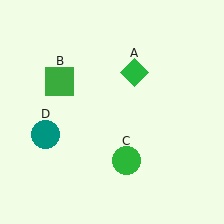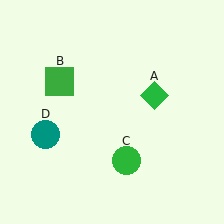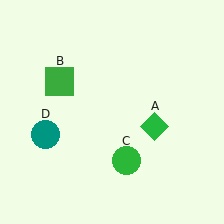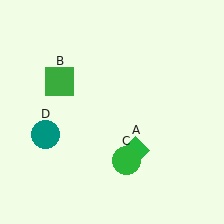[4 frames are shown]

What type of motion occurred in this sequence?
The green diamond (object A) rotated clockwise around the center of the scene.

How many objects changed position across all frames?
1 object changed position: green diamond (object A).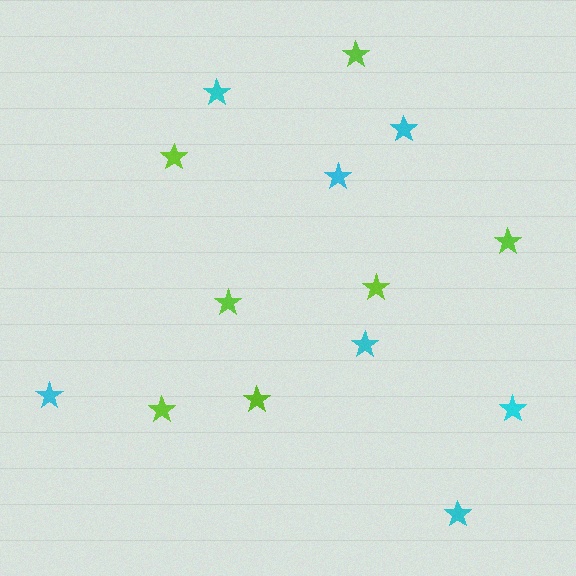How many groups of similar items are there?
There are 2 groups: one group of lime stars (7) and one group of cyan stars (7).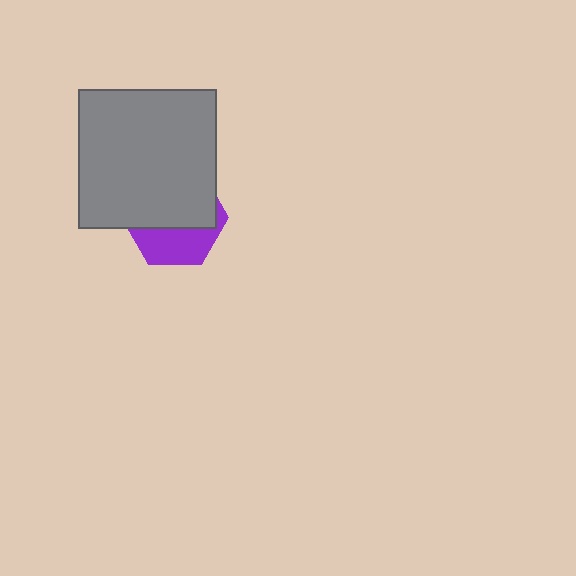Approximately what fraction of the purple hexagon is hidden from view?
Roughly 63% of the purple hexagon is hidden behind the gray square.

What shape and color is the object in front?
The object in front is a gray square.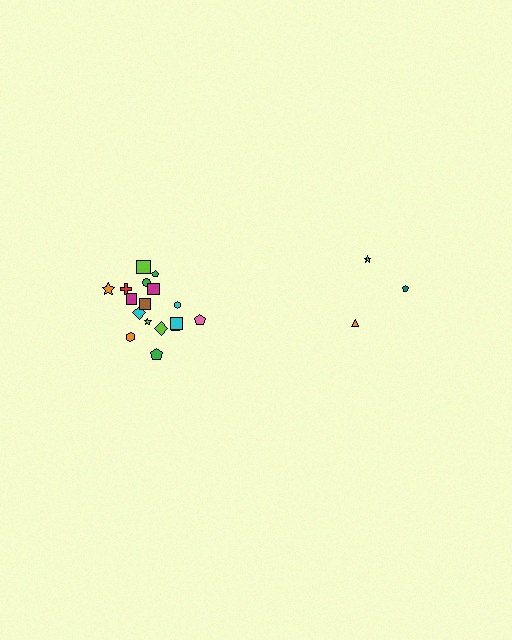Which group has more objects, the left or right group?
The left group.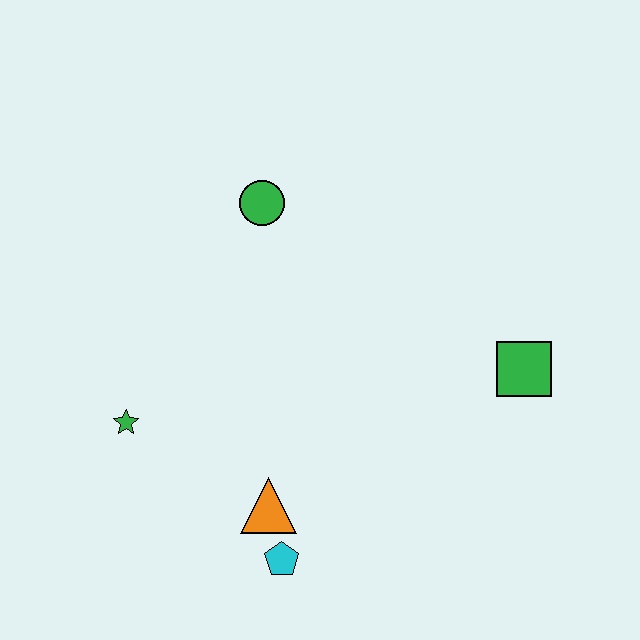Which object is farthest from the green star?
The green square is farthest from the green star.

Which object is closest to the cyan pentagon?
The orange triangle is closest to the cyan pentagon.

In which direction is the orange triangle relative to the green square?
The orange triangle is to the left of the green square.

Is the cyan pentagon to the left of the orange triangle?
No